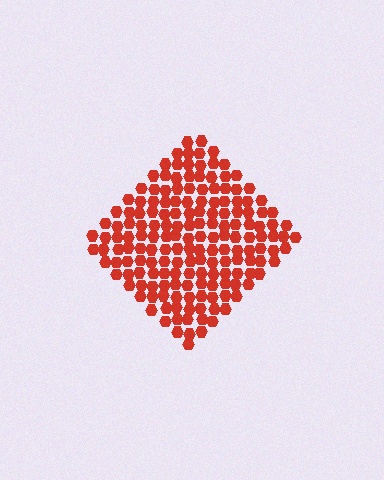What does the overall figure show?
The overall figure shows a diamond.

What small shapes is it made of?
It is made of small hexagons.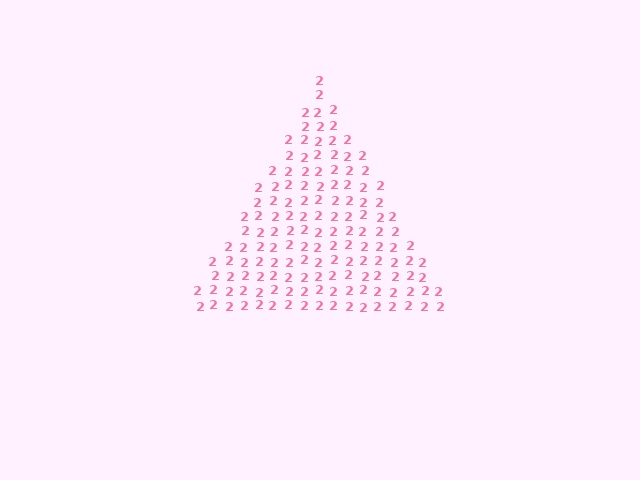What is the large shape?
The large shape is a triangle.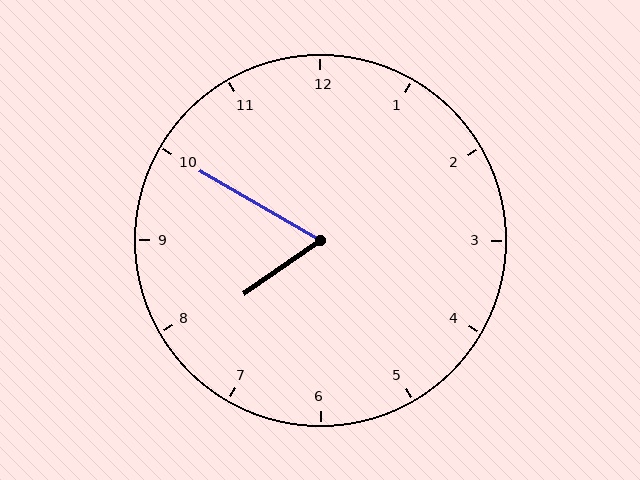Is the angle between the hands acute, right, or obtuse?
It is acute.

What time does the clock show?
7:50.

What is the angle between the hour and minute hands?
Approximately 65 degrees.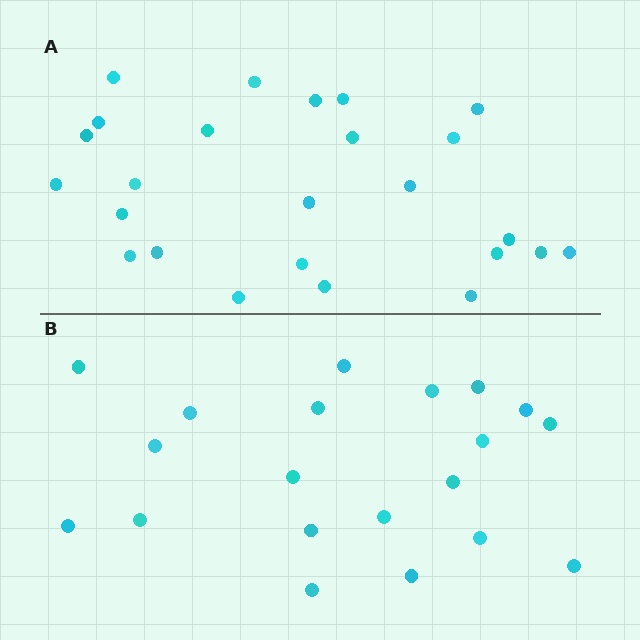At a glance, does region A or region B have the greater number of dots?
Region A (the top region) has more dots.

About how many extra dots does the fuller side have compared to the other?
Region A has about 5 more dots than region B.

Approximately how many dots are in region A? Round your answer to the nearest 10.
About 20 dots. (The exact count is 25, which rounds to 20.)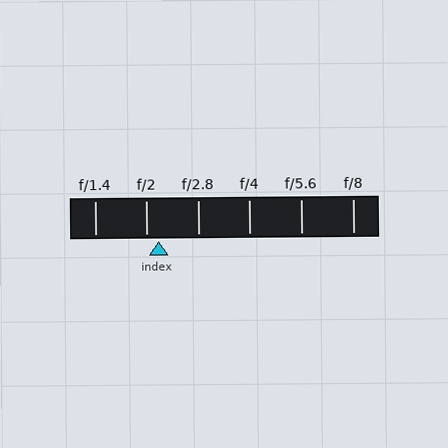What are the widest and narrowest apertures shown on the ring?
The widest aperture shown is f/1.4 and the narrowest is f/8.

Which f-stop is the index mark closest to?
The index mark is closest to f/2.